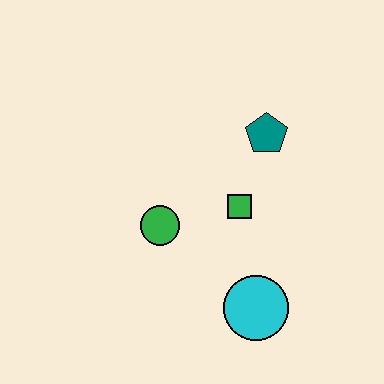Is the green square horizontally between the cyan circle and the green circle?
Yes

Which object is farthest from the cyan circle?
The teal pentagon is farthest from the cyan circle.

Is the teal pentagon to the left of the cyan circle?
No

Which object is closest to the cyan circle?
The green square is closest to the cyan circle.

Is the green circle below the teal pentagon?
Yes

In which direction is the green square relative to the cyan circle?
The green square is above the cyan circle.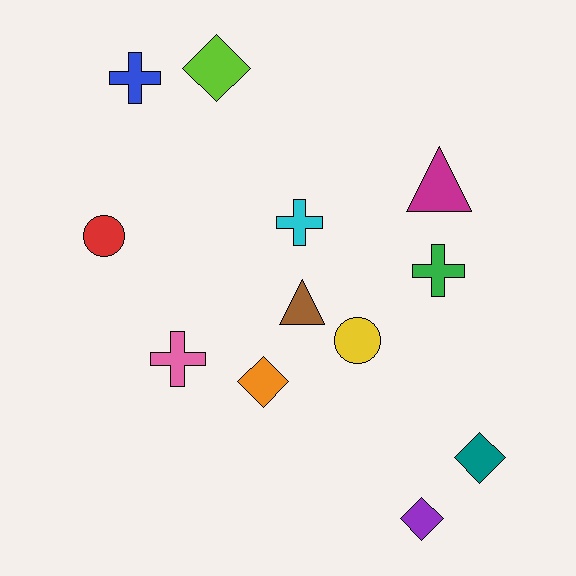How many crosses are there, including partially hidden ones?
There are 4 crosses.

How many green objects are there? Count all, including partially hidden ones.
There is 1 green object.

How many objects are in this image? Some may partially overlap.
There are 12 objects.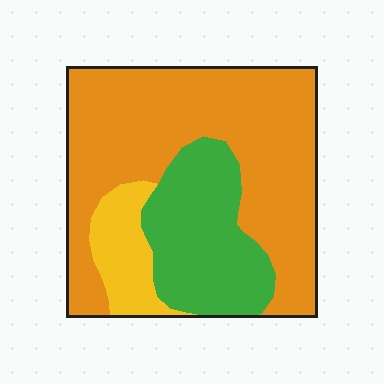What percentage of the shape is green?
Green covers 26% of the shape.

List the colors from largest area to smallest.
From largest to smallest: orange, green, yellow.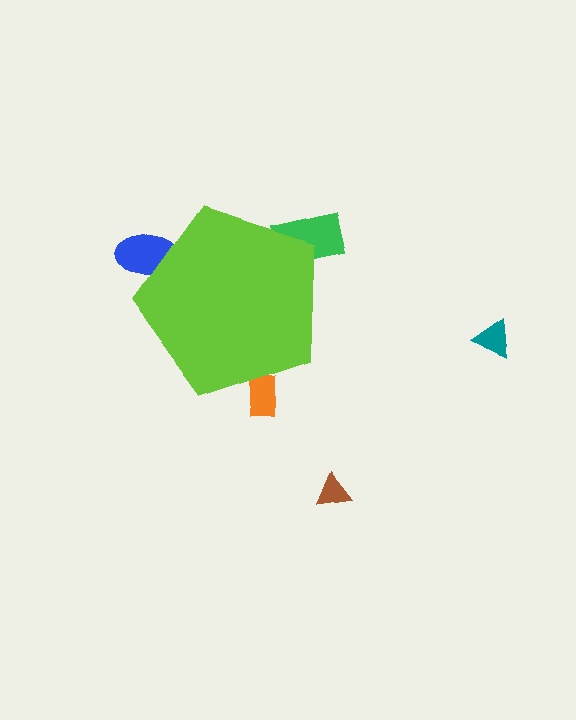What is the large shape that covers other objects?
A lime pentagon.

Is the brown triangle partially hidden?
No, the brown triangle is fully visible.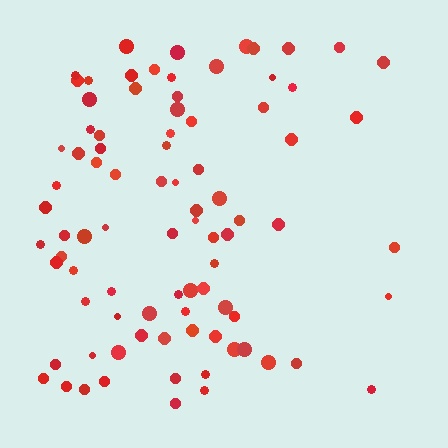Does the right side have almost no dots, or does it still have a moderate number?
Still a moderate number, just noticeably fewer than the left.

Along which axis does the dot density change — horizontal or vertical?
Horizontal.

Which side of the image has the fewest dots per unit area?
The right.